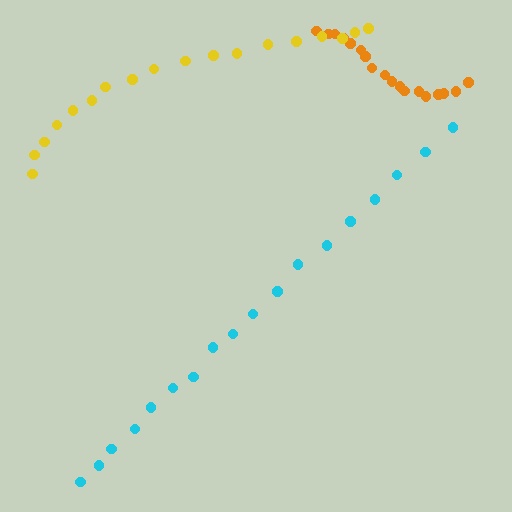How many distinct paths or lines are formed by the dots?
There are 3 distinct paths.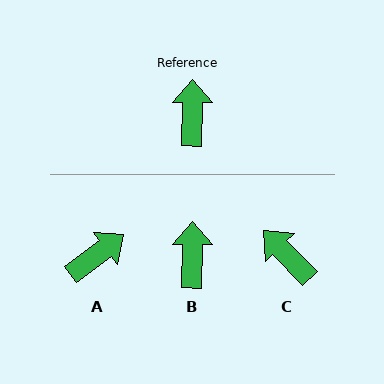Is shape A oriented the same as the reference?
No, it is off by about 52 degrees.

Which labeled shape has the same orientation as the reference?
B.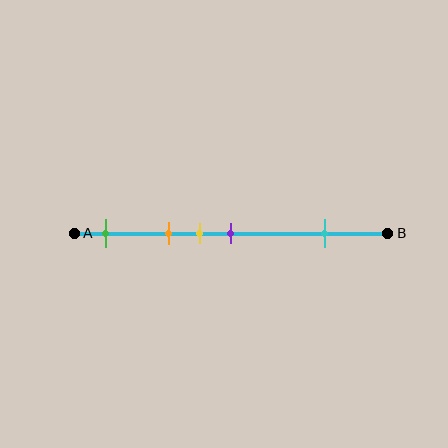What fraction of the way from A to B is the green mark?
The green mark is approximately 10% (0.1) of the way from A to B.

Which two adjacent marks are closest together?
The yellow and purple marks are the closest adjacent pair.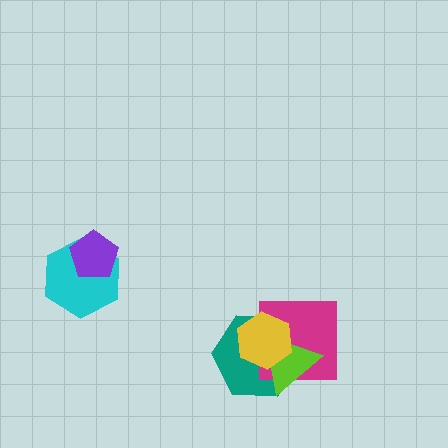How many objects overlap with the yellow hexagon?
3 objects overlap with the yellow hexagon.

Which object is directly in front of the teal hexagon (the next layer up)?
The magenta square is directly in front of the teal hexagon.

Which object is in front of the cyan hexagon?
The purple pentagon is in front of the cyan hexagon.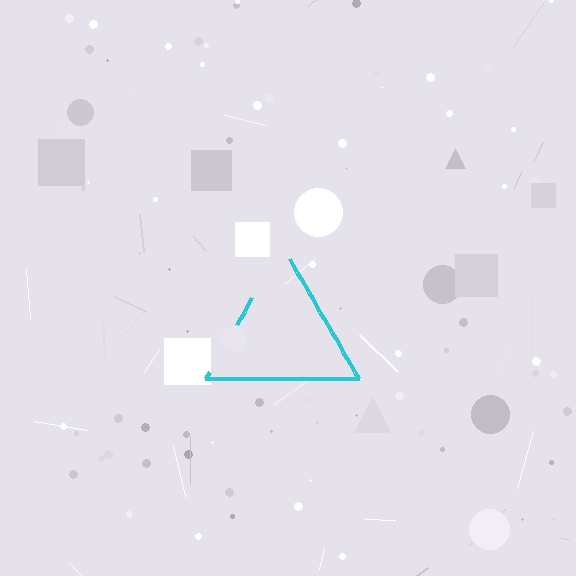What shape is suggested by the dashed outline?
The dashed outline suggests a triangle.